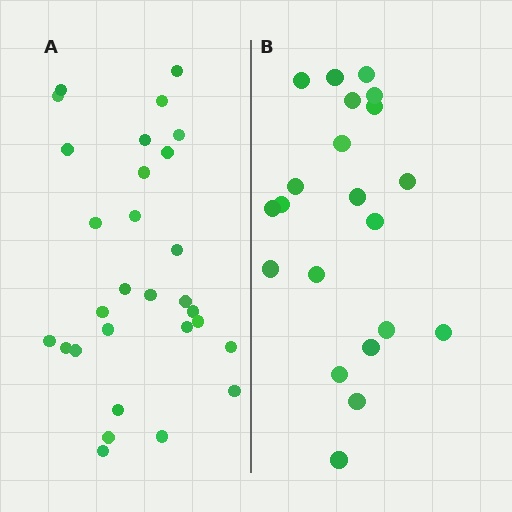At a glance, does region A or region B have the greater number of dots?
Region A (the left region) has more dots.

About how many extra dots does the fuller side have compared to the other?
Region A has roughly 8 or so more dots than region B.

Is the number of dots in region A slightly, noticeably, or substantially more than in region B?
Region A has noticeably more, but not dramatically so. The ratio is roughly 1.4 to 1.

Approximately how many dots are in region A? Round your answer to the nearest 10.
About 30 dots. (The exact count is 29, which rounds to 30.)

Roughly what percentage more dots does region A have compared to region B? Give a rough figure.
About 40% more.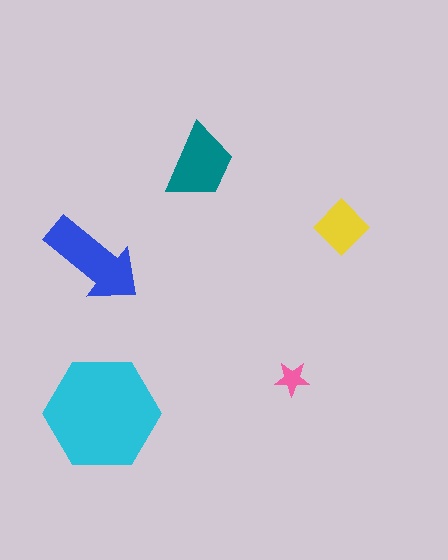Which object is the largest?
The cyan hexagon.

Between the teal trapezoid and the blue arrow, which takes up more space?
The blue arrow.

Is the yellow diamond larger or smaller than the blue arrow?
Smaller.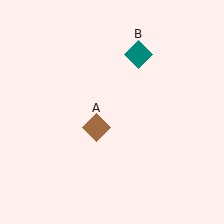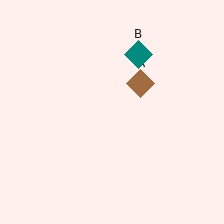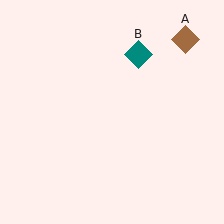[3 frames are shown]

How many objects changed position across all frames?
1 object changed position: brown diamond (object A).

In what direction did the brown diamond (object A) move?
The brown diamond (object A) moved up and to the right.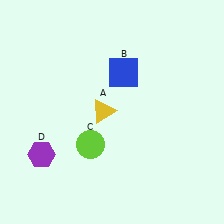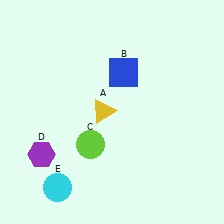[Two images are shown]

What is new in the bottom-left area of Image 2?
A cyan circle (E) was added in the bottom-left area of Image 2.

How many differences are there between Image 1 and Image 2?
There is 1 difference between the two images.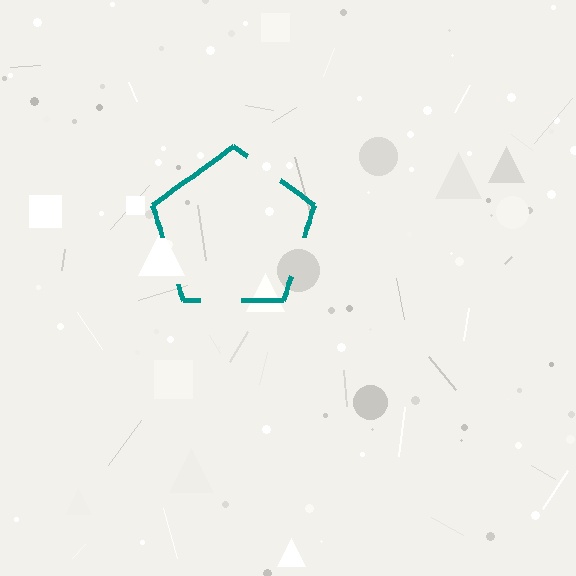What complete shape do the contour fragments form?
The contour fragments form a pentagon.